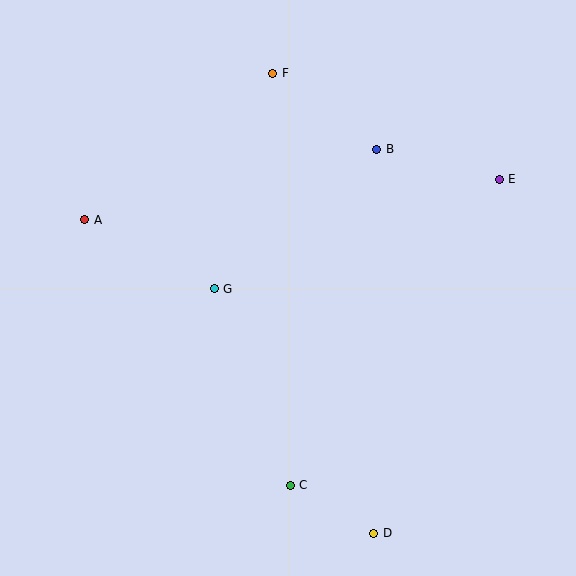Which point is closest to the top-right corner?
Point E is closest to the top-right corner.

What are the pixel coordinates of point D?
Point D is at (374, 533).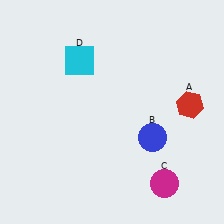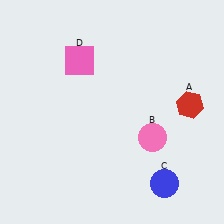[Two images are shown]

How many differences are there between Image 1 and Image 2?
There are 3 differences between the two images.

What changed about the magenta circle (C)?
In Image 1, C is magenta. In Image 2, it changed to blue.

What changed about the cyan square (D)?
In Image 1, D is cyan. In Image 2, it changed to pink.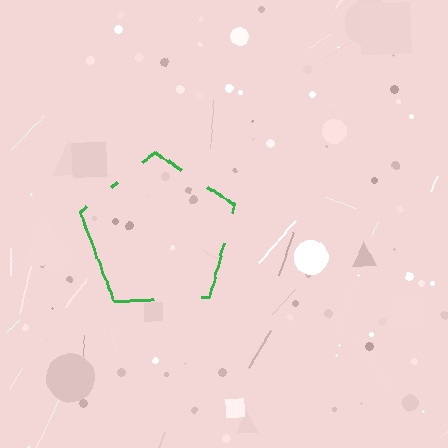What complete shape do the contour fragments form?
The contour fragments form a pentagon.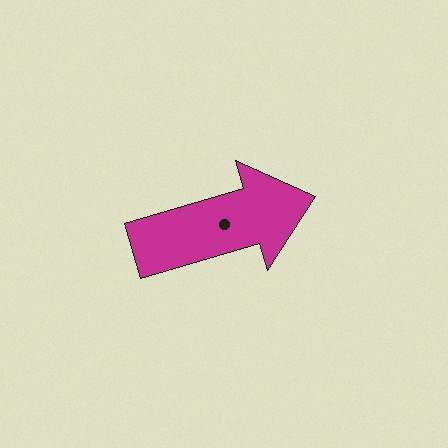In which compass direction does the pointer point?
East.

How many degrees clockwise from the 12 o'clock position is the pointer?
Approximately 73 degrees.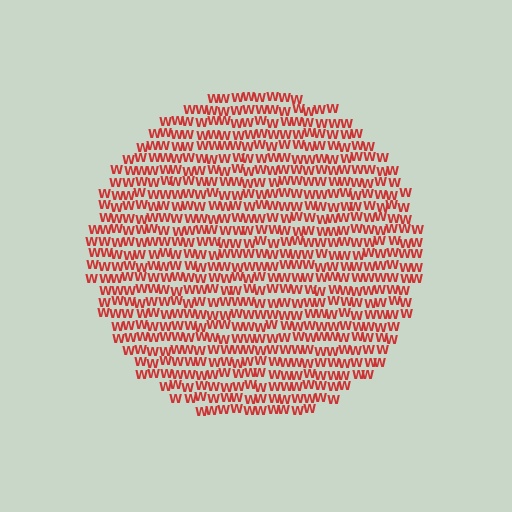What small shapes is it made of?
It is made of small letter W's.